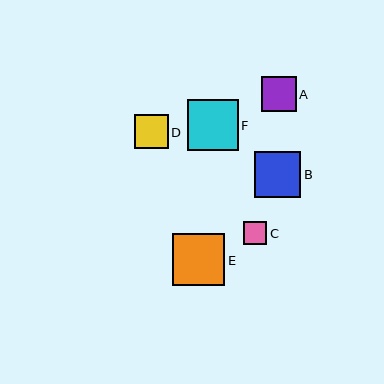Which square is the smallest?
Square C is the smallest with a size of approximately 23 pixels.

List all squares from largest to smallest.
From largest to smallest: E, F, B, A, D, C.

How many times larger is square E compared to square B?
Square E is approximately 1.1 times the size of square B.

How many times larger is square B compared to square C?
Square B is approximately 2.0 times the size of square C.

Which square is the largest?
Square E is the largest with a size of approximately 52 pixels.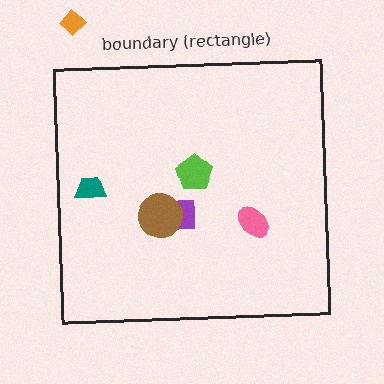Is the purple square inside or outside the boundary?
Inside.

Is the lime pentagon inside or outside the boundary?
Inside.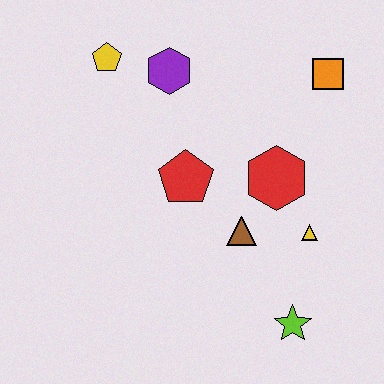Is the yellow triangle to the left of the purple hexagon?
No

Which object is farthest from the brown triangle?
The yellow pentagon is farthest from the brown triangle.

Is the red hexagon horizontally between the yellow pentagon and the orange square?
Yes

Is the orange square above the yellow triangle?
Yes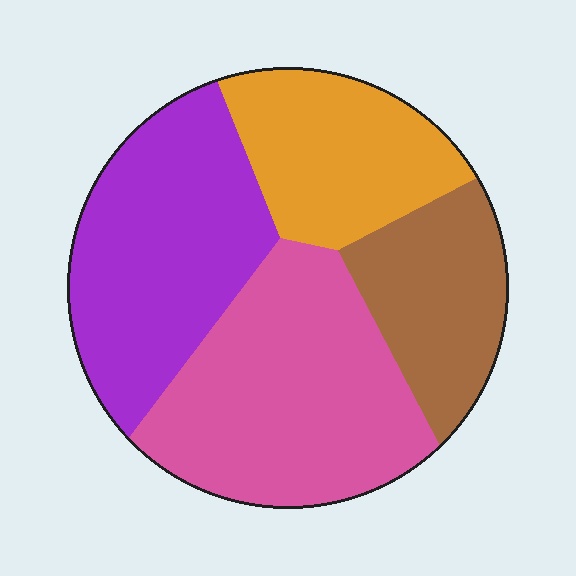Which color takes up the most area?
Pink, at roughly 35%.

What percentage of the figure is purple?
Purple covers roughly 30% of the figure.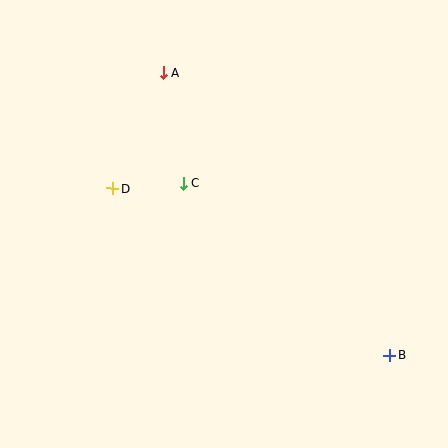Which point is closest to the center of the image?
Point C at (183, 184) is closest to the center.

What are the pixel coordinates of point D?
Point D is at (113, 188).